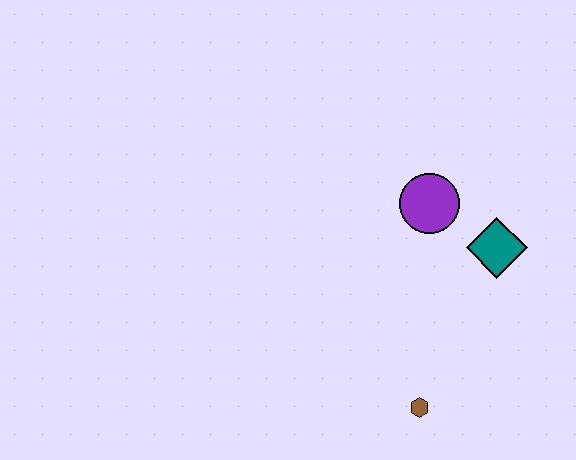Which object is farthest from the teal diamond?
The brown hexagon is farthest from the teal diamond.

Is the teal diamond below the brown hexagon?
No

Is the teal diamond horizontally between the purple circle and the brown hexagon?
No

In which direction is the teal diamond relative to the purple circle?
The teal diamond is to the right of the purple circle.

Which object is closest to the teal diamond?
The purple circle is closest to the teal diamond.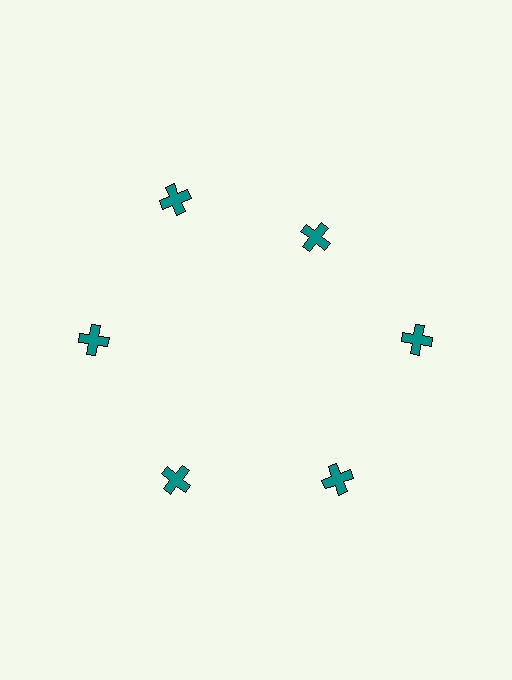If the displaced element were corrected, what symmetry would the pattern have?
It would have 6-fold rotational symmetry — the pattern would map onto itself every 60 degrees.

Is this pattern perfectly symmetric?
No. The 6 teal crosses are arranged in a ring, but one element near the 1 o'clock position is pulled inward toward the center, breaking the 6-fold rotational symmetry.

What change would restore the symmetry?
The symmetry would be restored by moving it outward, back onto the ring so that all 6 crosses sit at equal angles and equal distance from the center.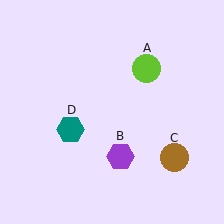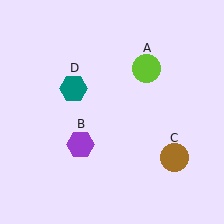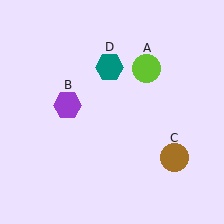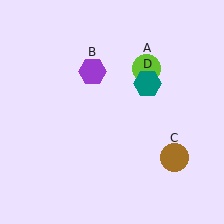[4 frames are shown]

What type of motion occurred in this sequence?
The purple hexagon (object B), teal hexagon (object D) rotated clockwise around the center of the scene.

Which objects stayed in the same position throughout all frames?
Lime circle (object A) and brown circle (object C) remained stationary.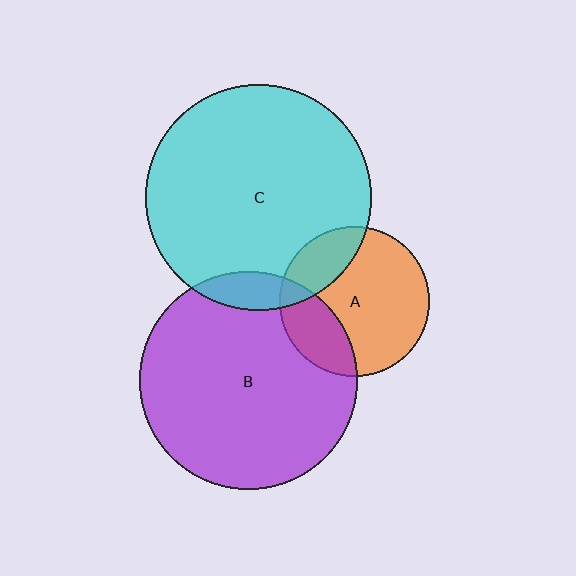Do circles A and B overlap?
Yes.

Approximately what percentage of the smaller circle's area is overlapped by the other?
Approximately 25%.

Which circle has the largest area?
Circle C (cyan).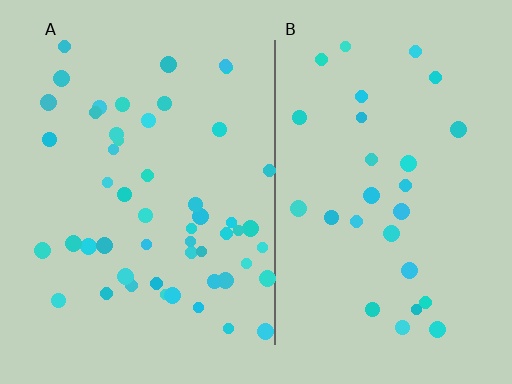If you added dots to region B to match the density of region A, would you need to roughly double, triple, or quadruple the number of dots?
Approximately double.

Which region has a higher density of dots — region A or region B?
A (the left).